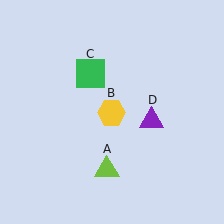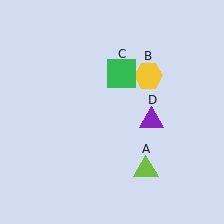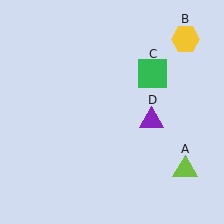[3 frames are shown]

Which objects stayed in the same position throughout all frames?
Purple triangle (object D) remained stationary.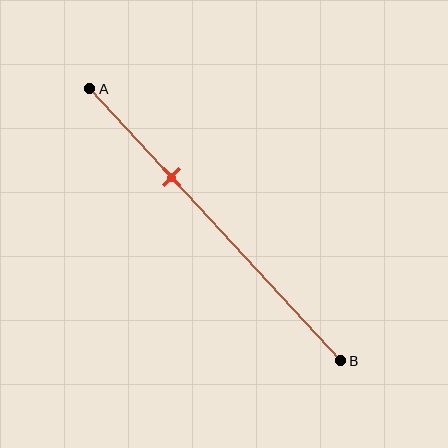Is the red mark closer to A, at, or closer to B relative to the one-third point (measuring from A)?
The red mark is approximately at the one-third point of segment AB.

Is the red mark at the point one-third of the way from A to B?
Yes, the mark is approximately at the one-third point.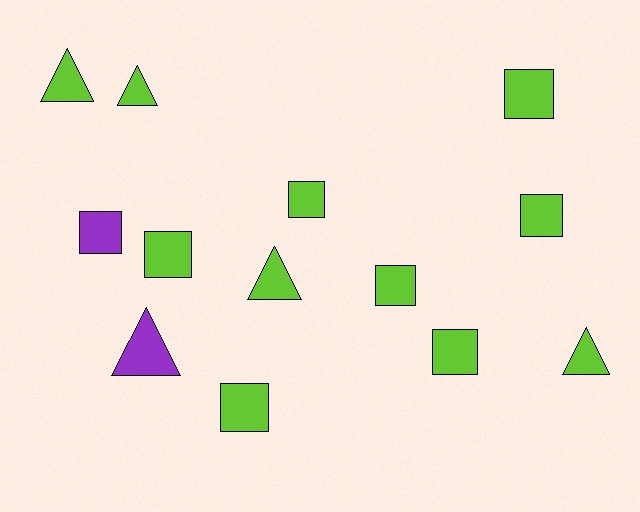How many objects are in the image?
There are 13 objects.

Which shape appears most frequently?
Square, with 8 objects.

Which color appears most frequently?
Lime, with 11 objects.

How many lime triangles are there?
There are 4 lime triangles.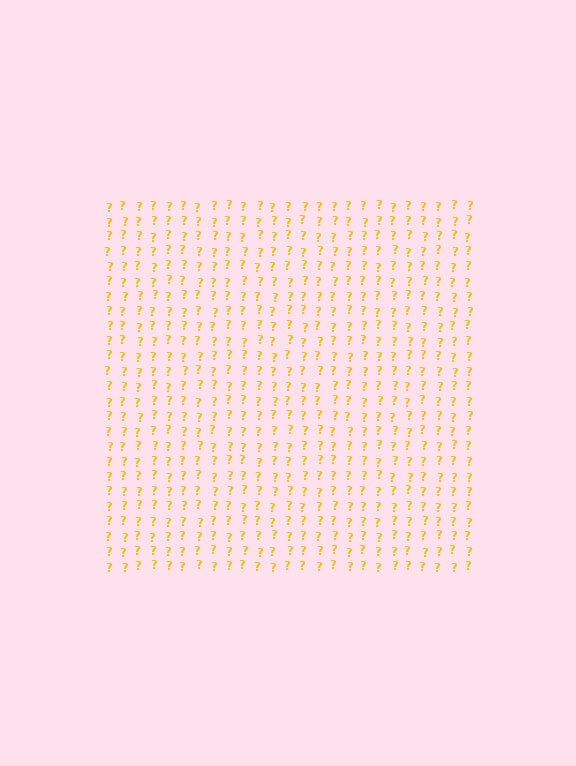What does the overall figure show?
The overall figure shows a square.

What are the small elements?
The small elements are question marks.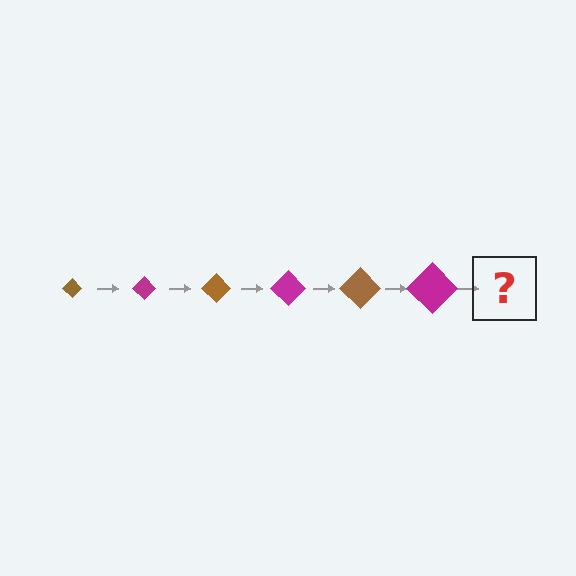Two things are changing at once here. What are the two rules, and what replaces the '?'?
The two rules are that the diamond grows larger each step and the color cycles through brown and magenta. The '?' should be a brown diamond, larger than the previous one.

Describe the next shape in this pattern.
It should be a brown diamond, larger than the previous one.